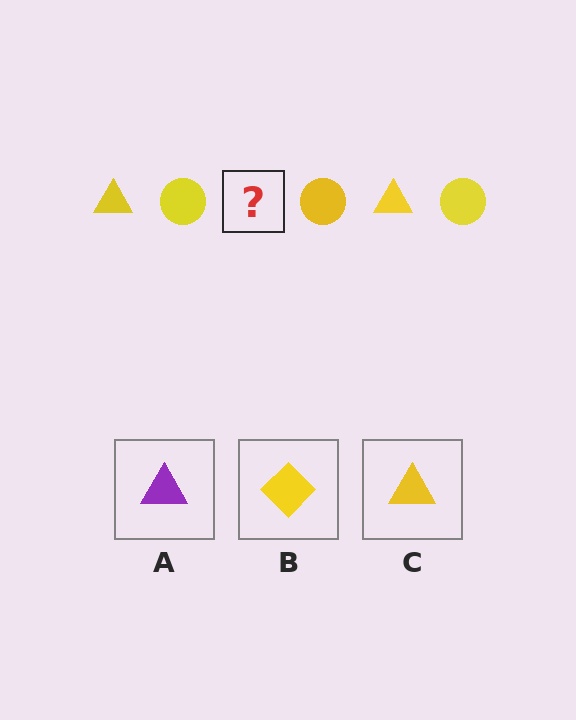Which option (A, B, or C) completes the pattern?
C.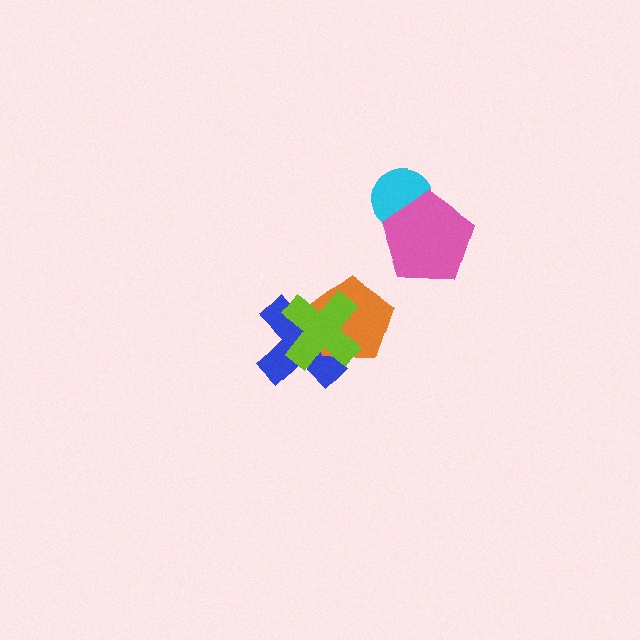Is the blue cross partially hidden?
Yes, it is partially covered by another shape.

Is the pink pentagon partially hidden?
No, no other shape covers it.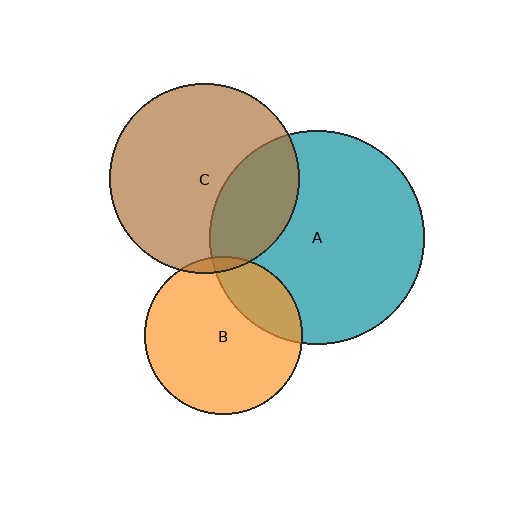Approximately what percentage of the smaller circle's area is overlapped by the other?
Approximately 20%.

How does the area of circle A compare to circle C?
Approximately 1.3 times.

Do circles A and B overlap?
Yes.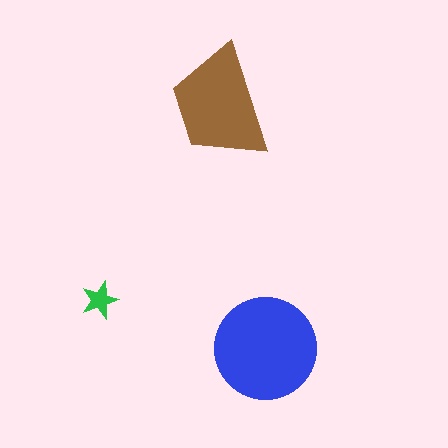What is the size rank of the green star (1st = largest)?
3rd.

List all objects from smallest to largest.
The green star, the brown trapezoid, the blue circle.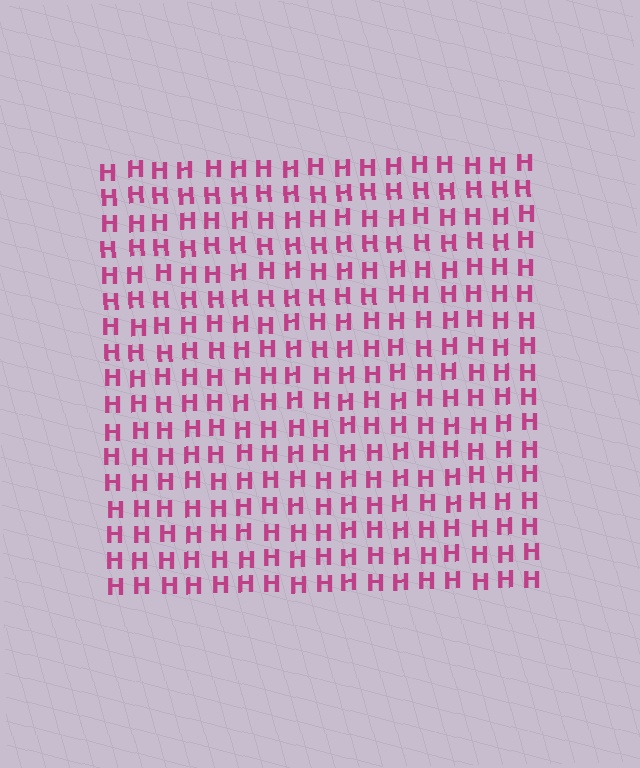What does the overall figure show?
The overall figure shows a square.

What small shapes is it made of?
It is made of small letter H's.